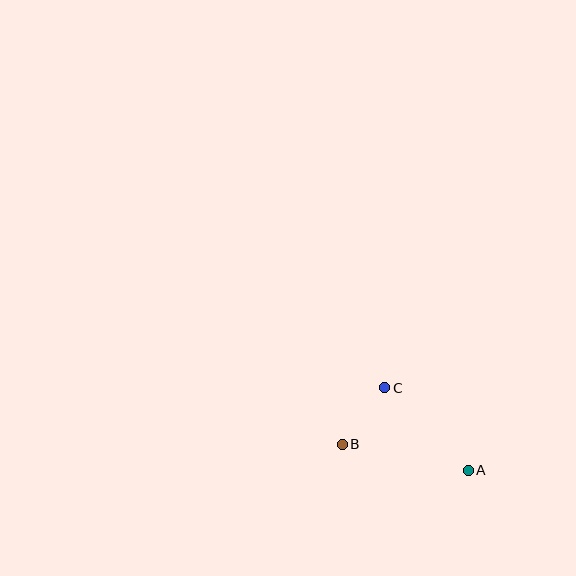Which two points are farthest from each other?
Points A and B are farthest from each other.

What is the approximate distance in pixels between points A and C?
The distance between A and C is approximately 117 pixels.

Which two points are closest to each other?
Points B and C are closest to each other.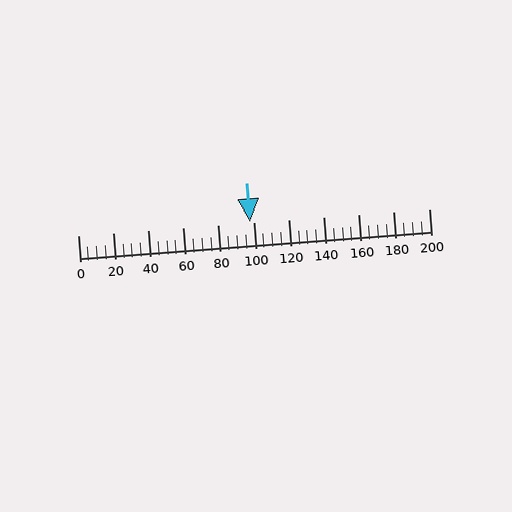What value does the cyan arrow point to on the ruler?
The cyan arrow points to approximately 98.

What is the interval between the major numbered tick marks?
The major tick marks are spaced 20 units apart.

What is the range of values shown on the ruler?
The ruler shows values from 0 to 200.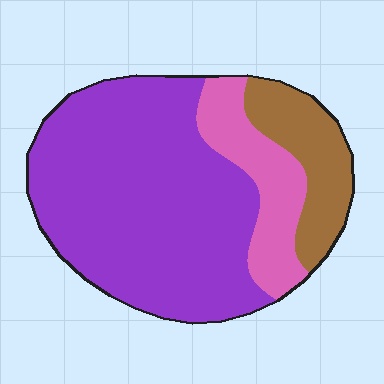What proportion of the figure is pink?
Pink covers about 15% of the figure.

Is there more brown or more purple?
Purple.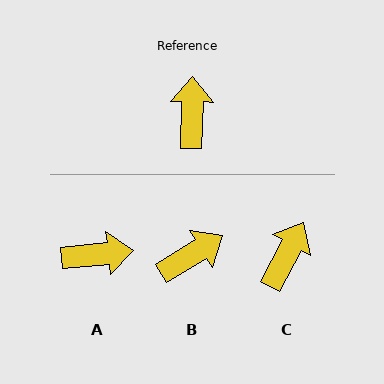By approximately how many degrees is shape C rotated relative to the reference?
Approximately 26 degrees clockwise.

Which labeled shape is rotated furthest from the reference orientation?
A, about 83 degrees away.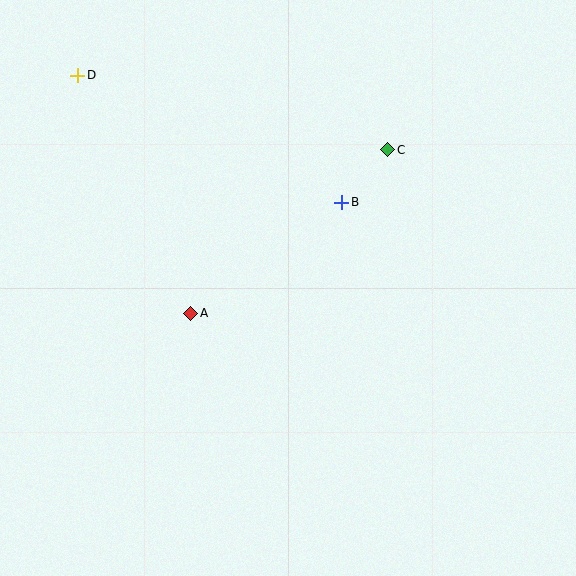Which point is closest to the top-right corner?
Point C is closest to the top-right corner.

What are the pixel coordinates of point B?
Point B is at (342, 202).